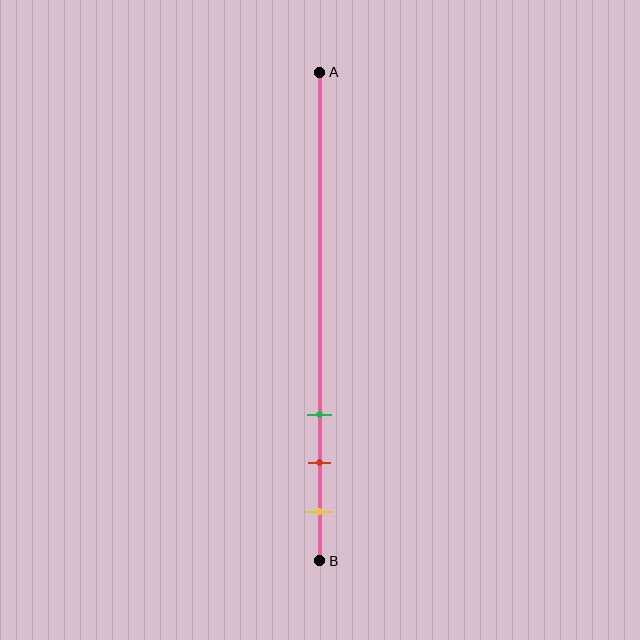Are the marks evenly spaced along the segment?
Yes, the marks are approximately evenly spaced.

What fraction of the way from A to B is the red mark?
The red mark is approximately 80% (0.8) of the way from A to B.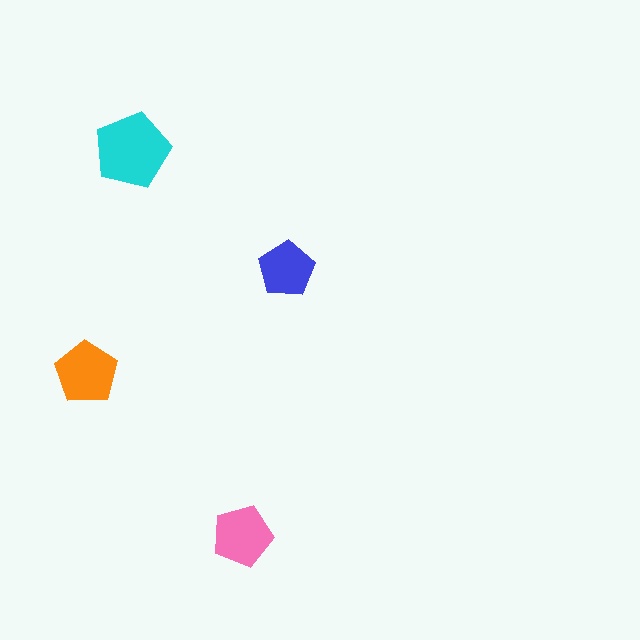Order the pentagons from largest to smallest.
the cyan one, the orange one, the pink one, the blue one.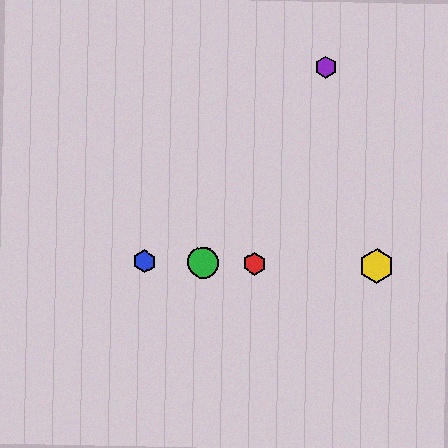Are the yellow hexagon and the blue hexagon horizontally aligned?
Yes, both are at y≈266.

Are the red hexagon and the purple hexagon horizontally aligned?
No, the red hexagon is at y≈264 and the purple hexagon is at y≈67.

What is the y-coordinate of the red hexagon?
The red hexagon is at y≈264.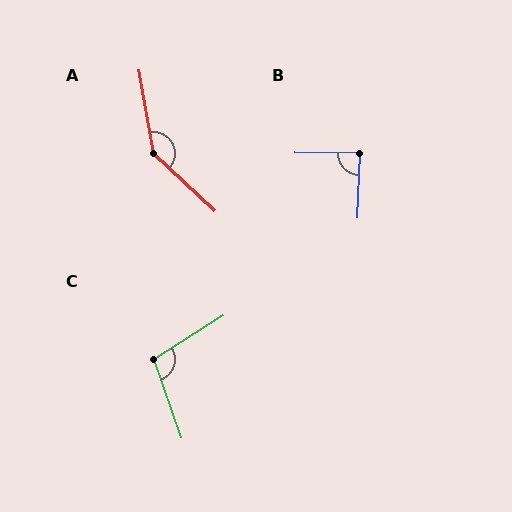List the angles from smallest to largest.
B (89°), C (104°), A (143°).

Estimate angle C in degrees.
Approximately 104 degrees.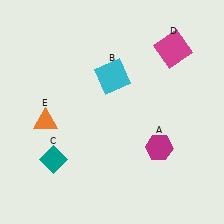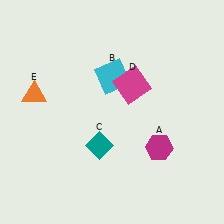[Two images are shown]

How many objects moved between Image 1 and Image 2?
3 objects moved between the two images.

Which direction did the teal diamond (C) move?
The teal diamond (C) moved right.